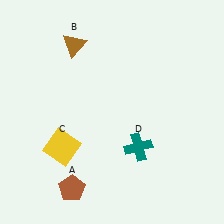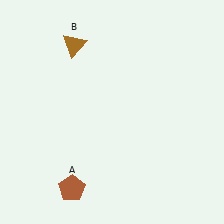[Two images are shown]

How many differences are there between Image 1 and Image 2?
There are 2 differences between the two images.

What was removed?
The teal cross (D), the yellow square (C) were removed in Image 2.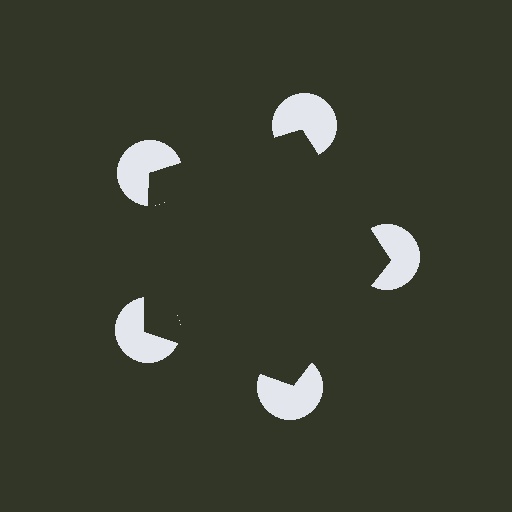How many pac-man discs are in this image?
There are 5 — one at each vertex of the illusory pentagon.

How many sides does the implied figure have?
5 sides.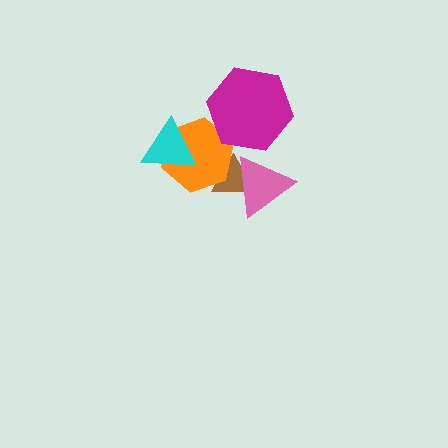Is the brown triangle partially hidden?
Yes, it is partially covered by another shape.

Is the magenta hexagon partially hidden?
No, no other shape covers it.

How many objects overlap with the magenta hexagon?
1 object overlaps with the magenta hexagon.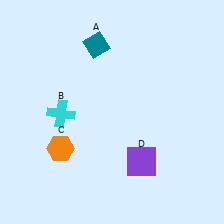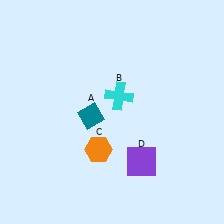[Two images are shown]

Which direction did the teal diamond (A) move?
The teal diamond (A) moved down.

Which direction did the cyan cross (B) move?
The cyan cross (B) moved right.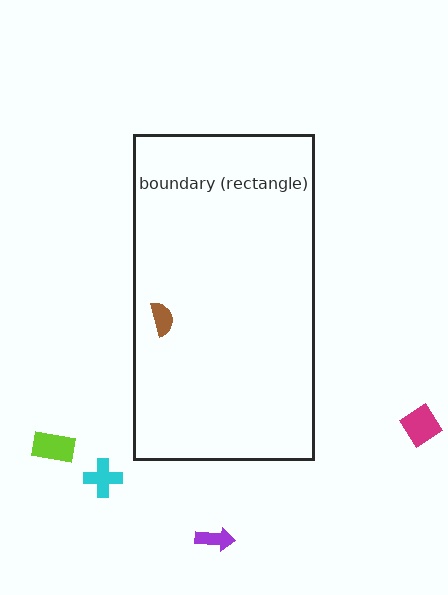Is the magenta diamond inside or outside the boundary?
Outside.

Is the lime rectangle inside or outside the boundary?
Outside.